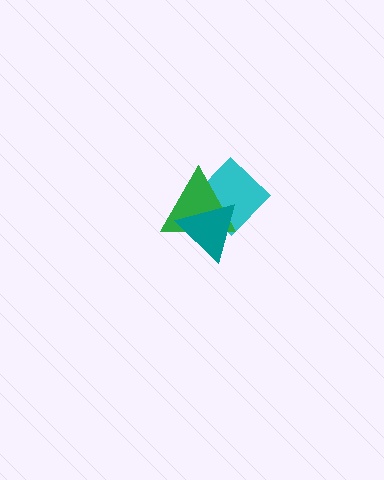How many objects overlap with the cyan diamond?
2 objects overlap with the cyan diamond.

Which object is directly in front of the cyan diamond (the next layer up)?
The green triangle is directly in front of the cyan diamond.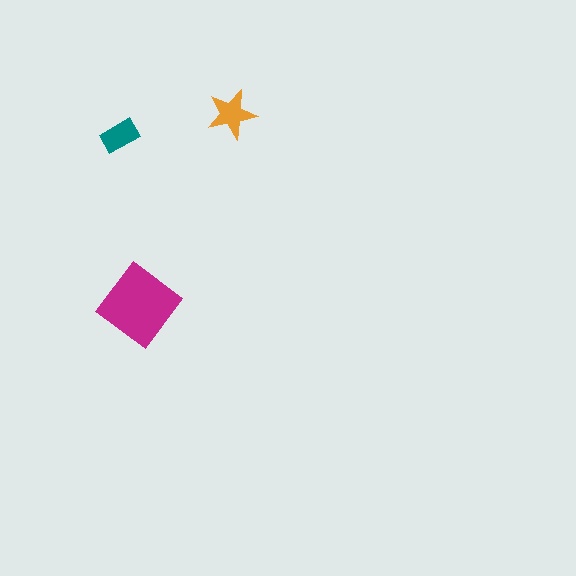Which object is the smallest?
The teal rectangle.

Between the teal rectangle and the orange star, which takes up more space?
The orange star.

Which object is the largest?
The magenta diamond.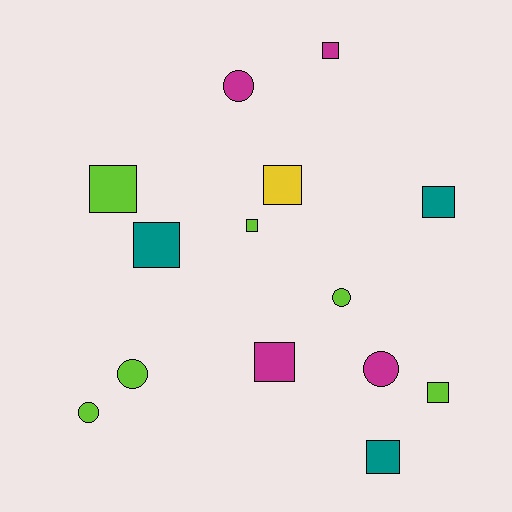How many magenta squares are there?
There are 2 magenta squares.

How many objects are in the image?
There are 14 objects.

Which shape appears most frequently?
Square, with 9 objects.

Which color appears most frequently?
Lime, with 6 objects.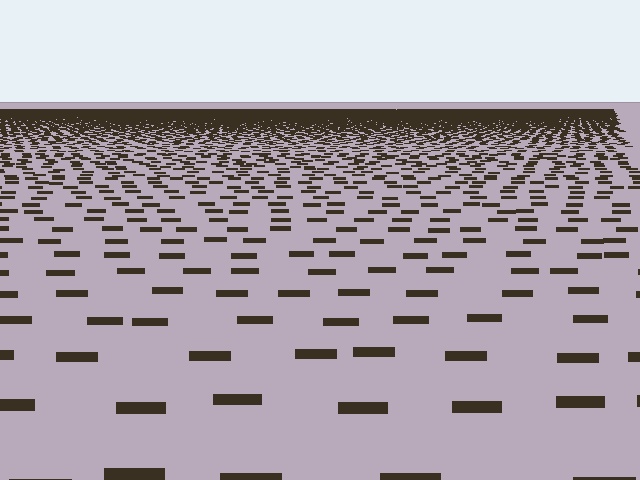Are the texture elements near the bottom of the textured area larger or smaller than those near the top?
Larger. Near the bottom, elements are closer to the viewer and appear at a bigger on-screen size.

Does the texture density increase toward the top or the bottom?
Density increases toward the top.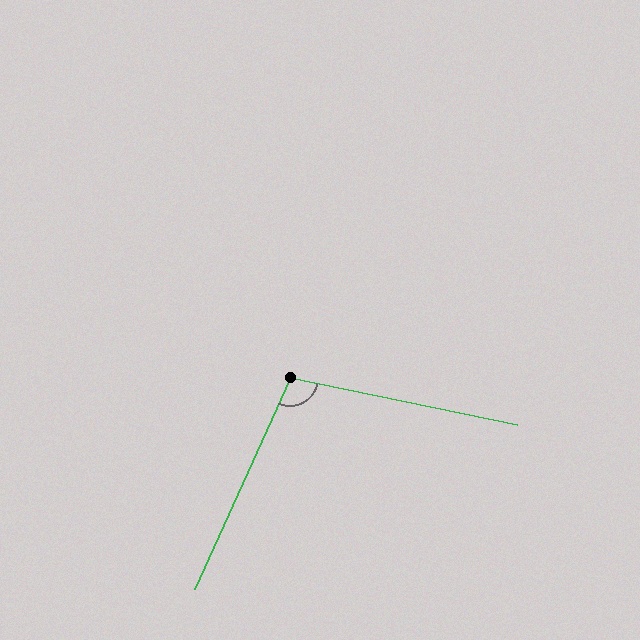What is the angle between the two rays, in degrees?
Approximately 103 degrees.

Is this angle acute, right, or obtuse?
It is obtuse.